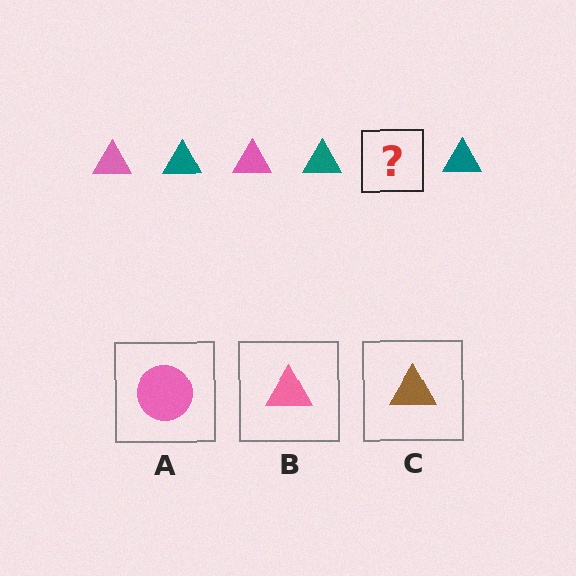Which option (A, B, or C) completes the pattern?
B.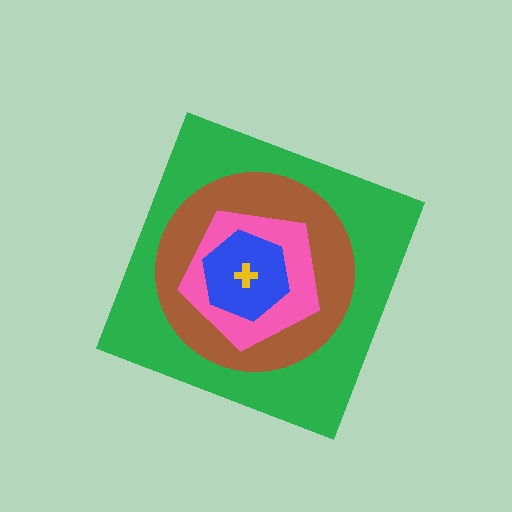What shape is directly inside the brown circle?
The pink pentagon.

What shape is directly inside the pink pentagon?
The blue hexagon.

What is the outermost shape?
The green diamond.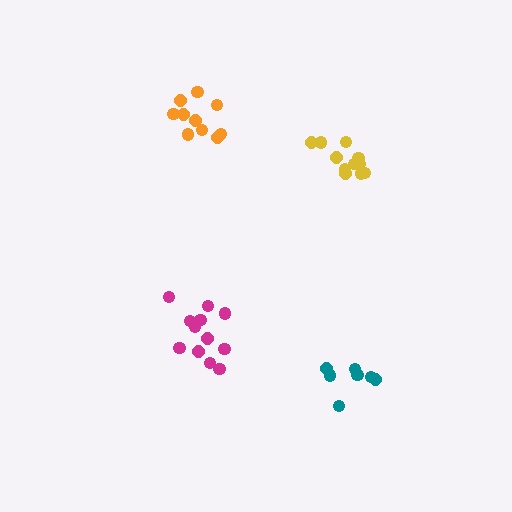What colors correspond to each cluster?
The clusters are colored: yellow, magenta, teal, orange.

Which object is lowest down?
The teal cluster is bottommost.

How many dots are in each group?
Group 1: 12 dots, Group 2: 12 dots, Group 3: 7 dots, Group 4: 10 dots (41 total).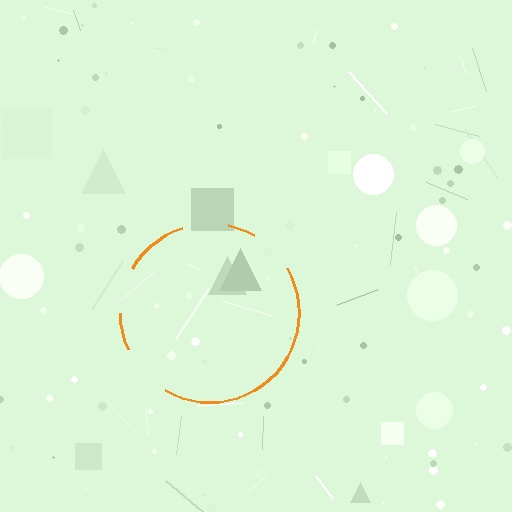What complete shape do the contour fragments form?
The contour fragments form a circle.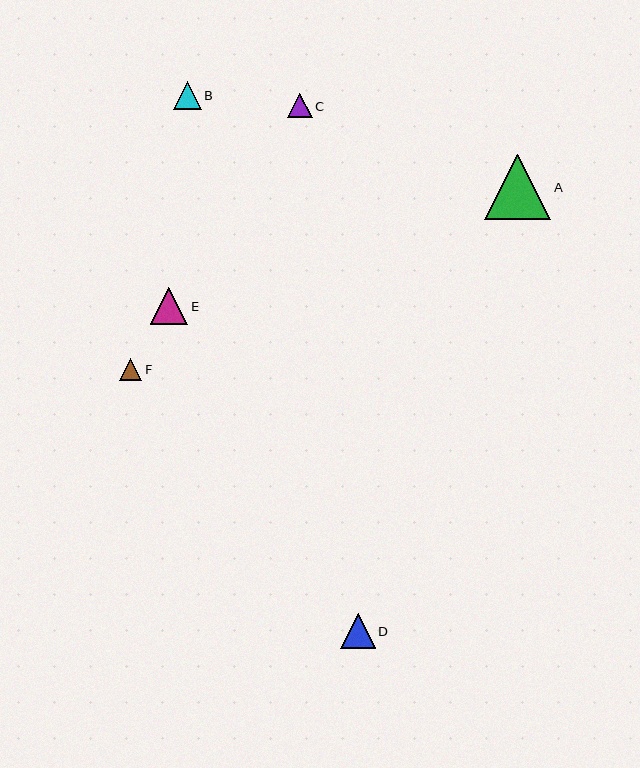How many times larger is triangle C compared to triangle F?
Triangle C is approximately 1.1 times the size of triangle F.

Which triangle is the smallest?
Triangle F is the smallest with a size of approximately 22 pixels.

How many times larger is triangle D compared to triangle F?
Triangle D is approximately 1.6 times the size of triangle F.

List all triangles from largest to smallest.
From largest to smallest: A, E, D, B, C, F.